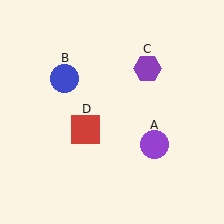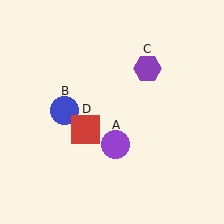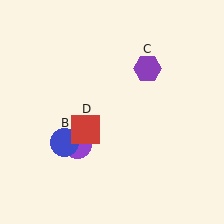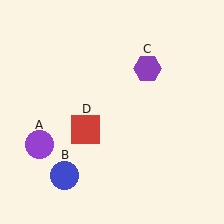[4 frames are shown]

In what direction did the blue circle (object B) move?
The blue circle (object B) moved down.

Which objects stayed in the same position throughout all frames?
Purple hexagon (object C) and red square (object D) remained stationary.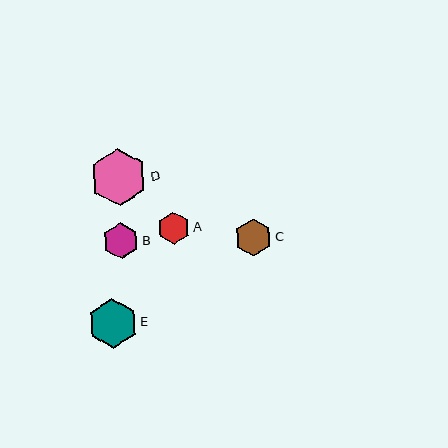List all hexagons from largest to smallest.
From largest to smallest: D, E, C, B, A.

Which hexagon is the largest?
Hexagon D is the largest with a size of approximately 57 pixels.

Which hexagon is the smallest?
Hexagon A is the smallest with a size of approximately 32 pixels.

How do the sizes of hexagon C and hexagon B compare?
Hexagon C and hexagon B are approximately the same size.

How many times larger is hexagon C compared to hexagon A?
Hexagon C is approximately 1.2 times the size of hexagon A.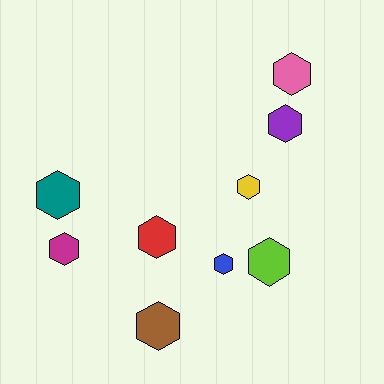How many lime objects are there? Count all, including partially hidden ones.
There is 1 lime object.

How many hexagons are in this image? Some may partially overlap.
There are 9 hexagons.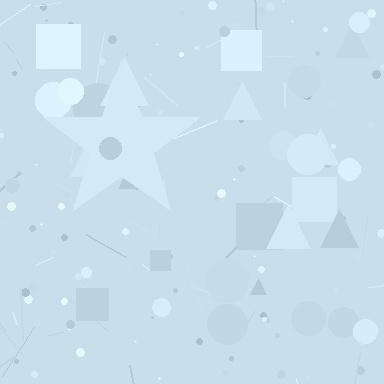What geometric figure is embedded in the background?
A star is embedded in the background.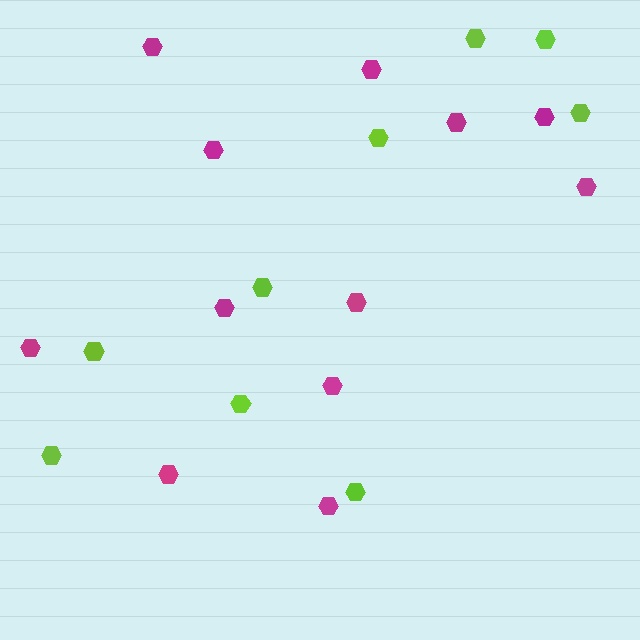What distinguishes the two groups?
There are 2 groups: one group of magenta hexagons (12) and one group of lime hexagons (9).